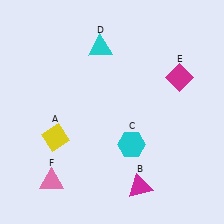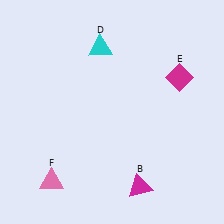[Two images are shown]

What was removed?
The yellow diamond (A), the cyan hexagon (C) were removed in Image 2.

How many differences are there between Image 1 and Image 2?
There are 2 differences between the two images.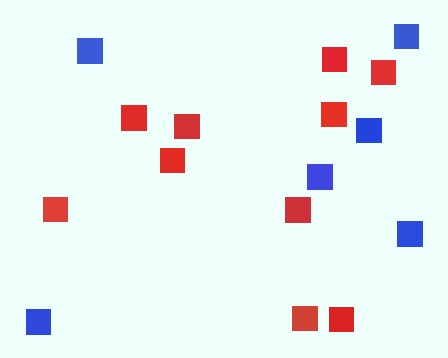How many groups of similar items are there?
There are 2 groups: one group of red squares (10) and one group of blue squares (6).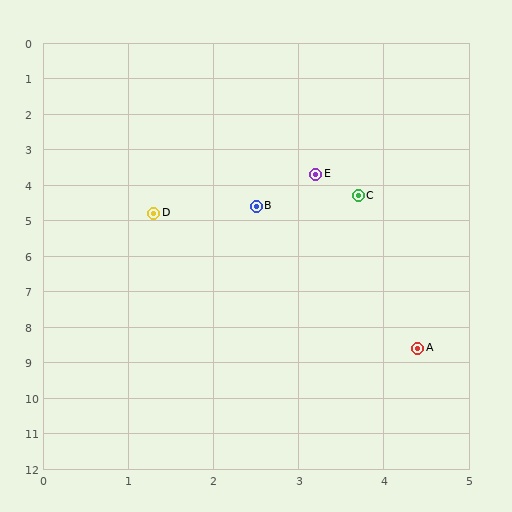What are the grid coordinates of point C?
Point C is at approximately (3.7, 4.3).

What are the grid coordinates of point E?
Point E is at approximately (3.2, 3.7).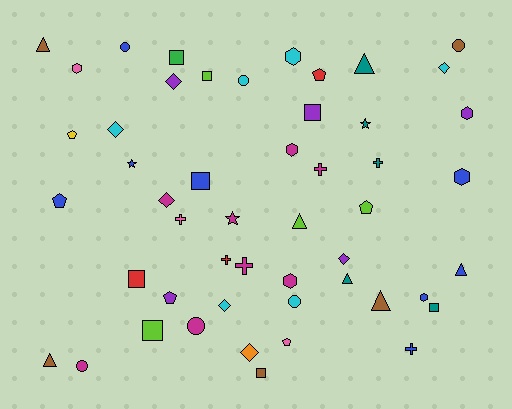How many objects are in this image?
There are 50 objects.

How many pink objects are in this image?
There are 3 pink objects.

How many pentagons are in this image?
There are 6 pentagons.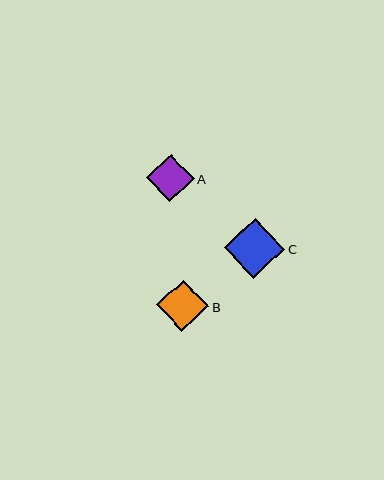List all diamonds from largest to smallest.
From largest to smallest: C, B, A.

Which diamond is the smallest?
Diamond A is the smallest with a size of approximately 47 pixels.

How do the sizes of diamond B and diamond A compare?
Diamond B and diamond A are approximately the same size.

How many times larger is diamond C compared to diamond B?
Diamond C is approximately 1.2 times the size of diamond B.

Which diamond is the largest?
Diamond C is the largest with a size of approximately 60 pixels.